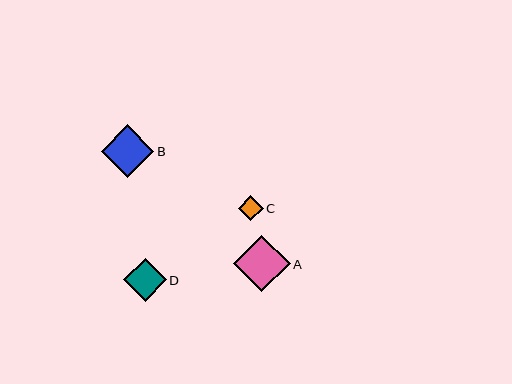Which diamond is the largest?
Diamond A is the largest with a size of approximately 57 pixels.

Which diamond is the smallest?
Diamond C is the smallest with a size of approximately 25 pixels.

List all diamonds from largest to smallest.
From largest to smallest: A, B, D, C.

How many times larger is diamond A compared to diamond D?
Diamond A is approximately 1.3 times the size of diamond D.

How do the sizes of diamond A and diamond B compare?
Diamond A and diamond B are approximately the same size.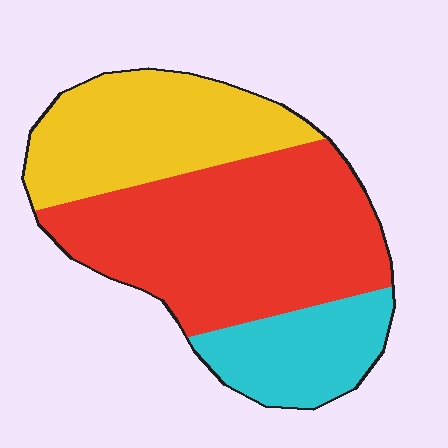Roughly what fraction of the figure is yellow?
Yellow takes up about one third (1/3) of the figure.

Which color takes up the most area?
Red, at roughly 50%.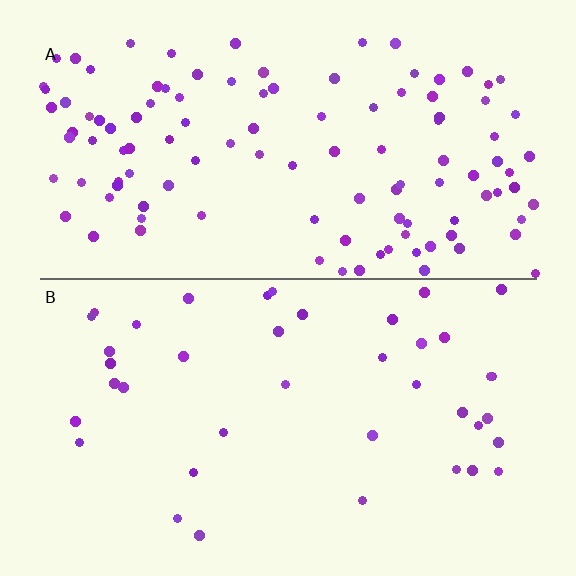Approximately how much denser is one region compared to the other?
Approximately 2.8× — region A over region B.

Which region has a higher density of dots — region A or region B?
A (the top).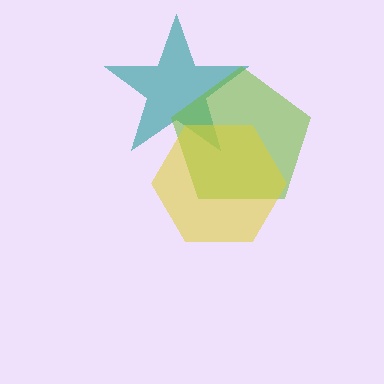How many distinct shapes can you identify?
There are 3 distinct shapes: a teal star, a lime pentagon, a yellow hexagon.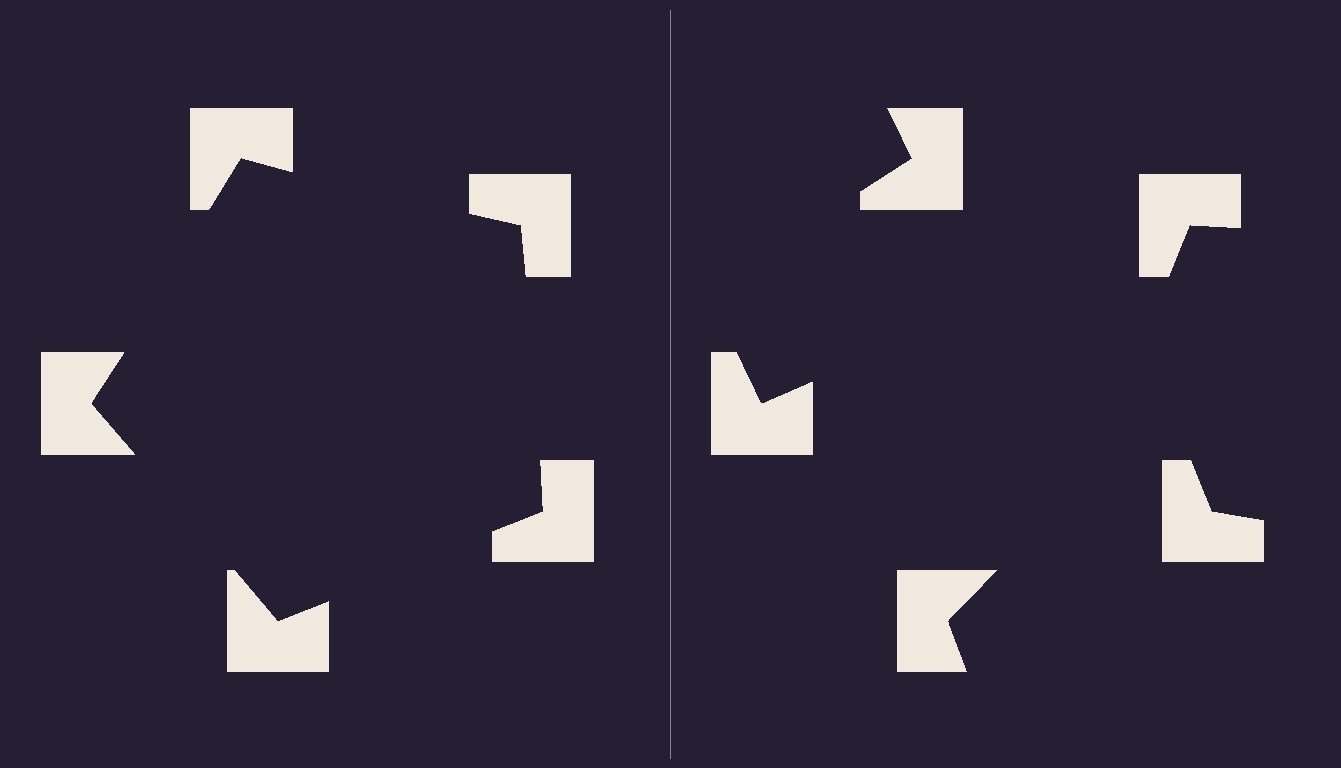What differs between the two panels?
The notched squares are positioned identically on both sides; only the wedge orientations differ. On the left they align to a pentagon; on the right they are misaligned.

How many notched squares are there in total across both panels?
10 — 5 on each side.